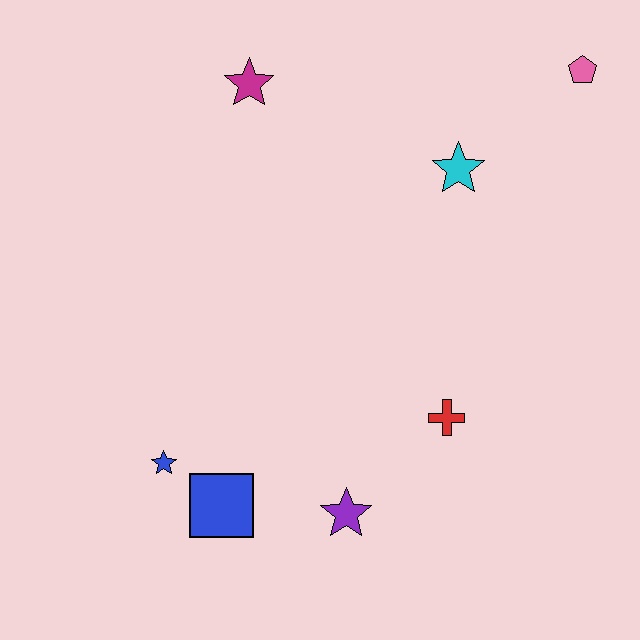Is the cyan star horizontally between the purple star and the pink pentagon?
Yes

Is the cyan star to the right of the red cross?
Yes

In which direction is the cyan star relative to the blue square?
The cyan star is above the blue square.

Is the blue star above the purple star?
Yes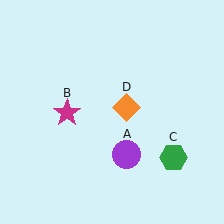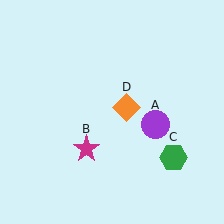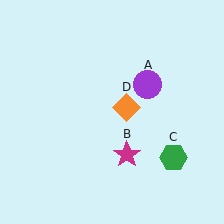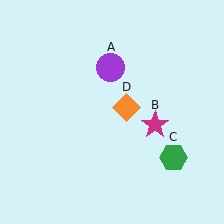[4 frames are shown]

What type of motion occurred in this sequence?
The purple circle (object A), magenta star (object B) rotated counterclockwise around the center of the scene.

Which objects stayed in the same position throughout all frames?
Green hexagon (object C) and orange diamond (object D) remained stationary.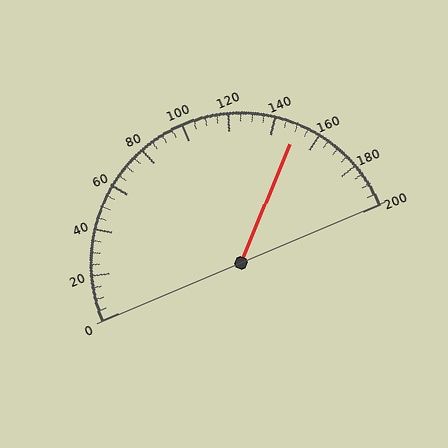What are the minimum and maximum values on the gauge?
The gauge ranges from 0 to 200.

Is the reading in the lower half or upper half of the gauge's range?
The reading is in the upper half of the range (0 to 200).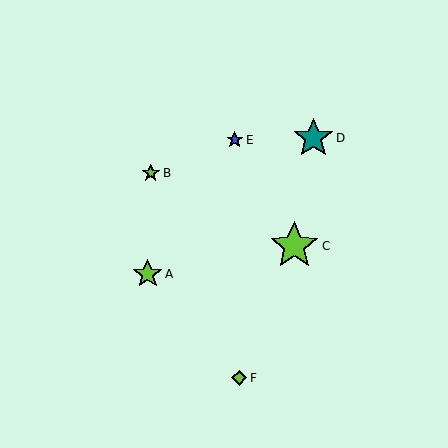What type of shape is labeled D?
Shape D is a teal star.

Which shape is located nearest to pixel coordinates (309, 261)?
The lime star (labeled C) at (294, 246) is nearest to that location.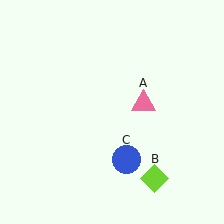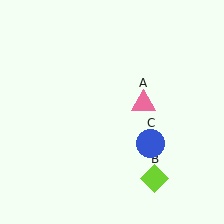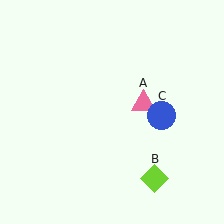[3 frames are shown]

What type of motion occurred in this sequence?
The blue circle (object C) rotated counterclockwise around the center of the scene.